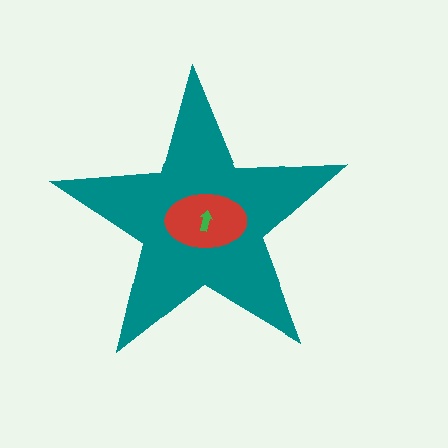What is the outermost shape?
The teal star.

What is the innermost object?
The green arrow.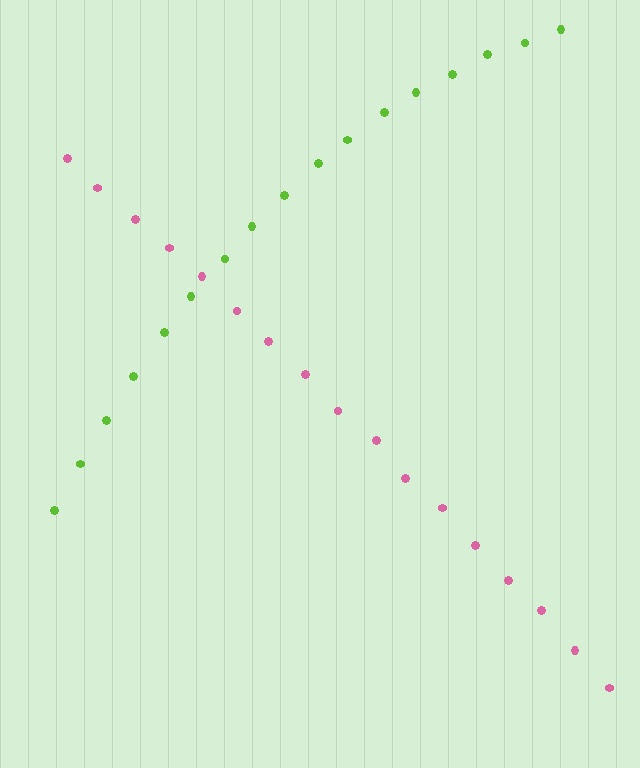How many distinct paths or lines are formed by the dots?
There are 2 distinct paths.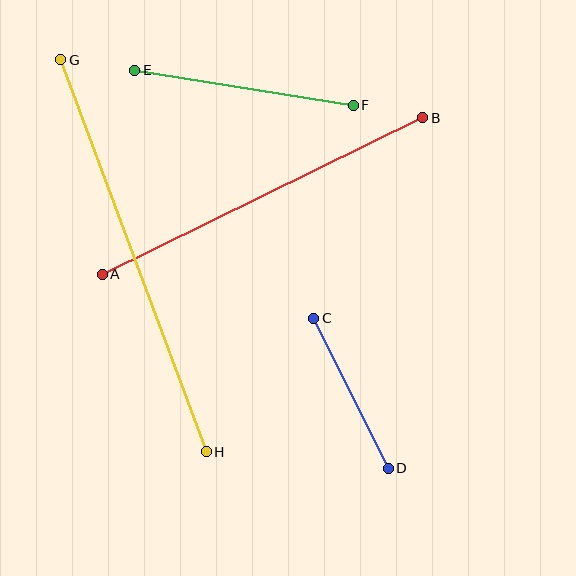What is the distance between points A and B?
The distance is approximately 357 pixels.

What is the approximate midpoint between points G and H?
The midpoint is at approximately (133, 256) pixels.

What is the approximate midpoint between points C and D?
The midpoint is at approximately (351, 393) pixels.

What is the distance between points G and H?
The distance is approximately 418 pixels.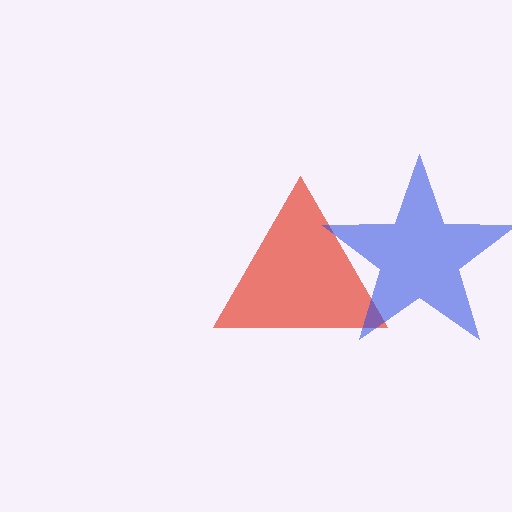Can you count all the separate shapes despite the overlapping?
Yes, there are 2 separate shapes.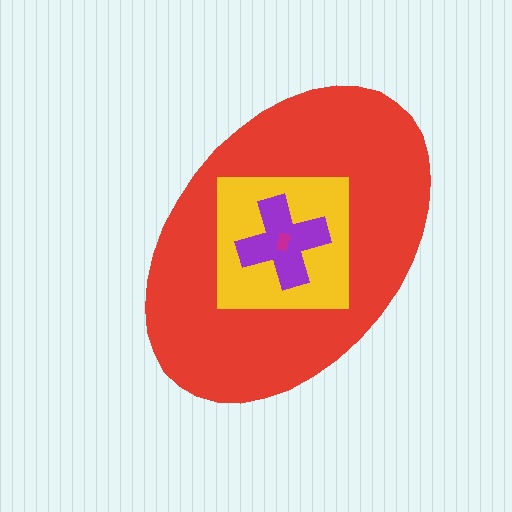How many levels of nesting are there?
4.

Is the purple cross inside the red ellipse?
Yes.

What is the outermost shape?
The red ellipse.